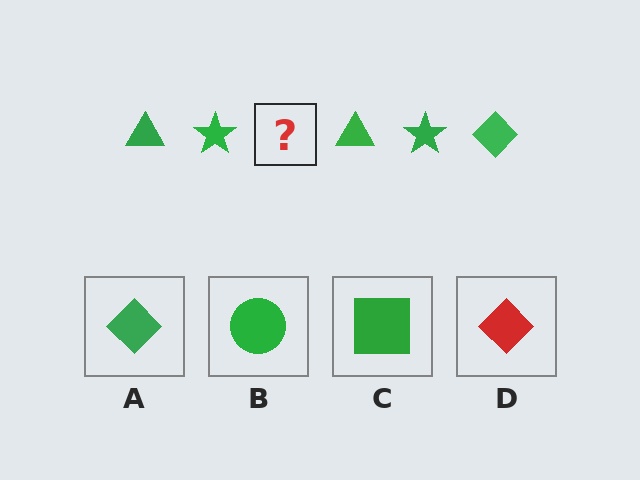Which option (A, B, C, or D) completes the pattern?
A.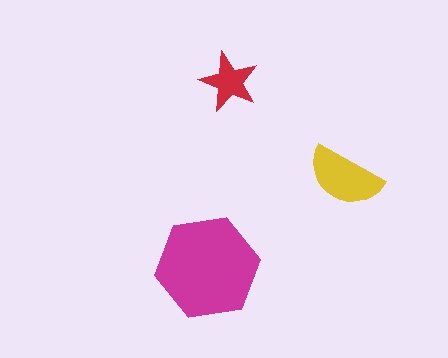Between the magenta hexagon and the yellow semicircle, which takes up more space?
The magenta hexagon.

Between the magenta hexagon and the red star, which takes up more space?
The magenta hexagon.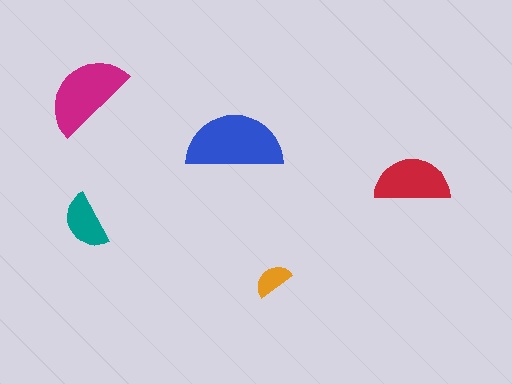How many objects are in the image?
There are 5 objects in the image.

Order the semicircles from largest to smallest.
the blue one, the magenta one, the red one, the teal one, the orange one.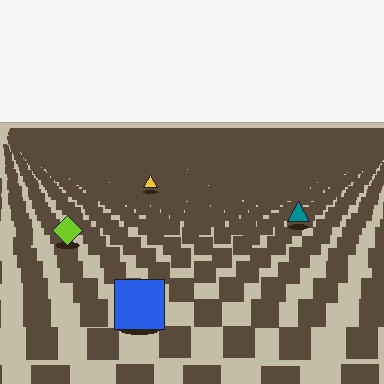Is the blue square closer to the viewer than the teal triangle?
Yes. The blue square is closer — you can tell from the texture gradient: the ground texture is coarser near it.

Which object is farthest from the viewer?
The yellow triangle is farthest from the viewer. It appears smaller and the ground texture around it is denser.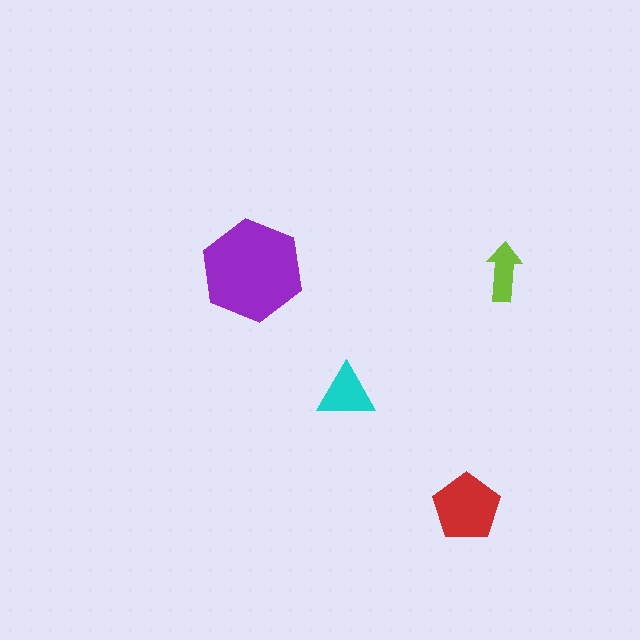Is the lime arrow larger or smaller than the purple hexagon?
Smaller.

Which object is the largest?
The purple hexagon.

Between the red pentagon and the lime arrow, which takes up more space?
The red pentagon.